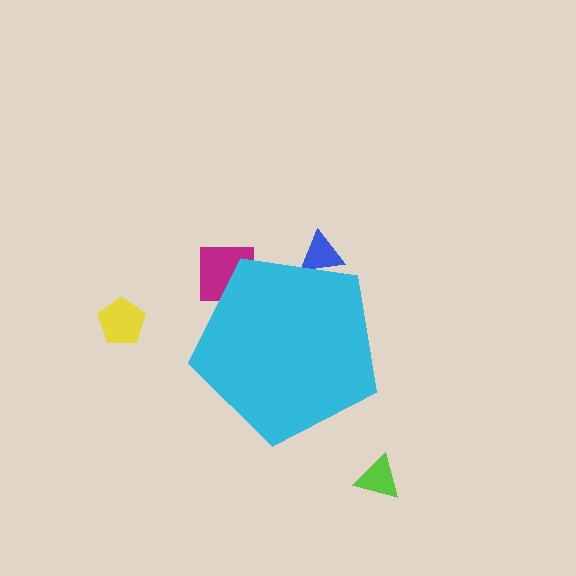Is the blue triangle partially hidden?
Yes, the blue triangle is partially hidden behind the cyan pentagon.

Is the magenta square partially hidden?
Yes, the magenta square is partially hidden behind the cyan pentagon.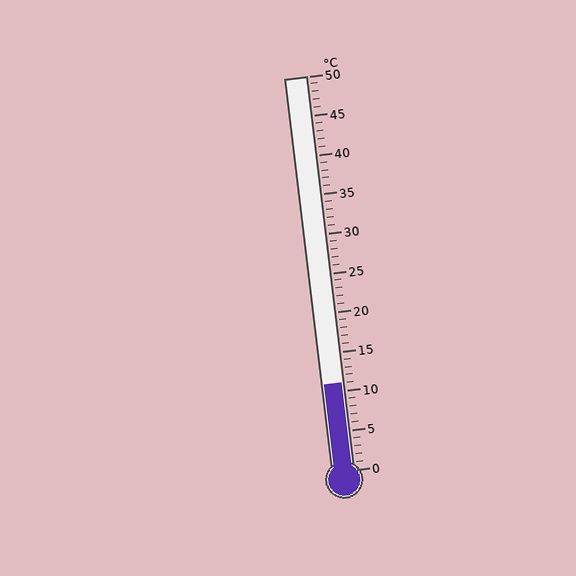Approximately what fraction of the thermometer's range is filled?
The thermometer is filled to approximately 20% of its range.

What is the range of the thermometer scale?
The thermometer scale ranges from 0°C to 50°C.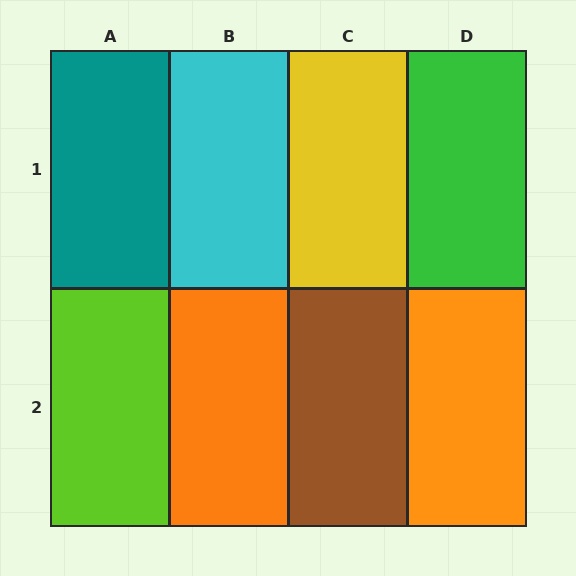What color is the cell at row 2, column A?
Lime.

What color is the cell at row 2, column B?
Orange.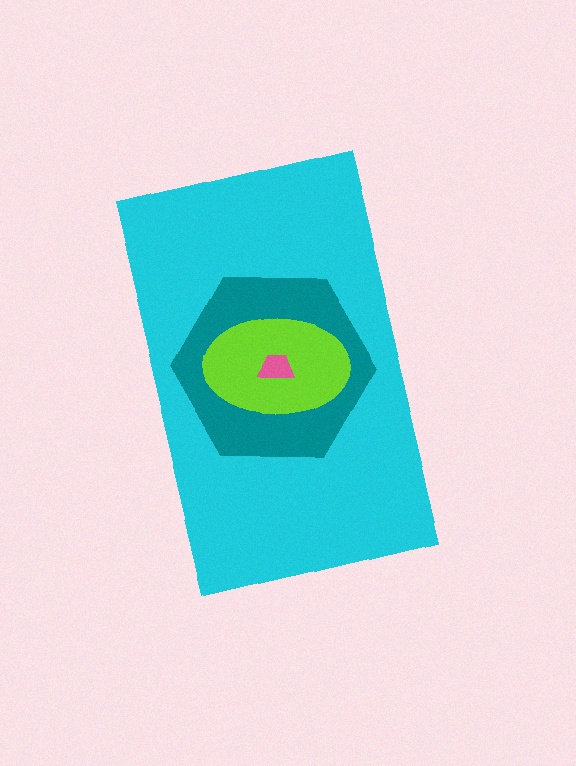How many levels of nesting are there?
4.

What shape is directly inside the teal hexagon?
The lime ellipse.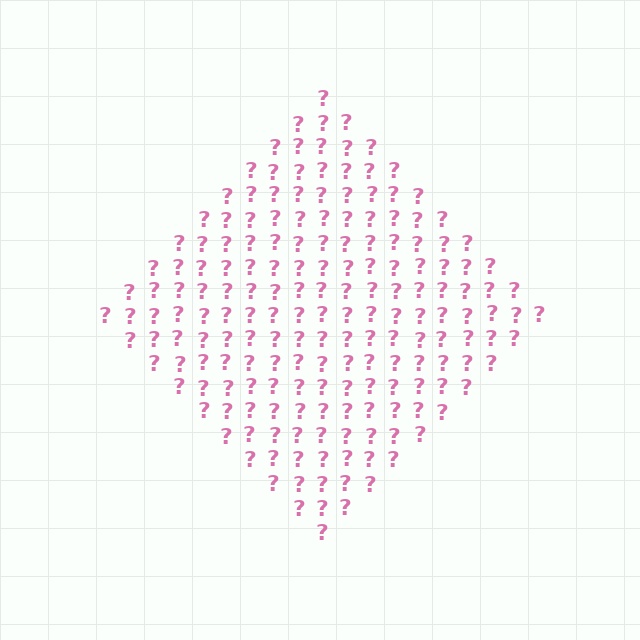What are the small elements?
The small elements are question marks.